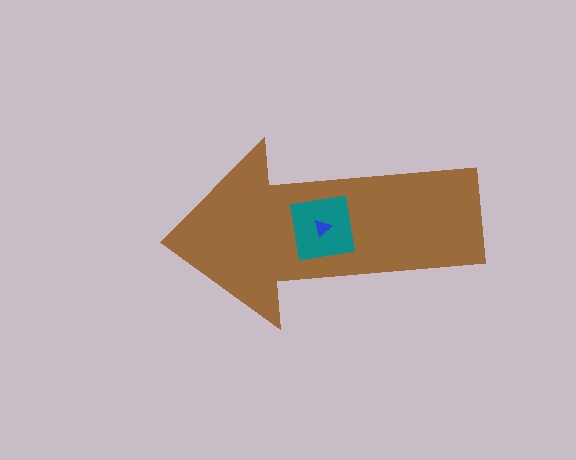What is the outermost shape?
The brown arrow.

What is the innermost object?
The blue triangle.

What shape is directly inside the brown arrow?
The teal square.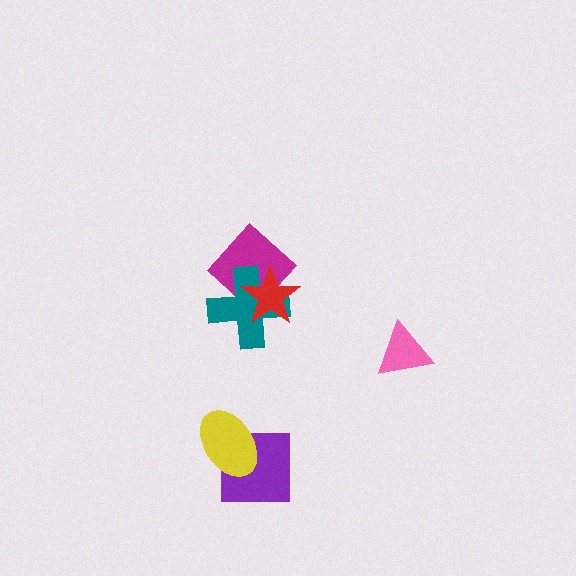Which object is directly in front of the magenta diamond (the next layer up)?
The teal cross is directly in front of the magenta diamond.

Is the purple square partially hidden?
Yes, it is partially covered by another shape.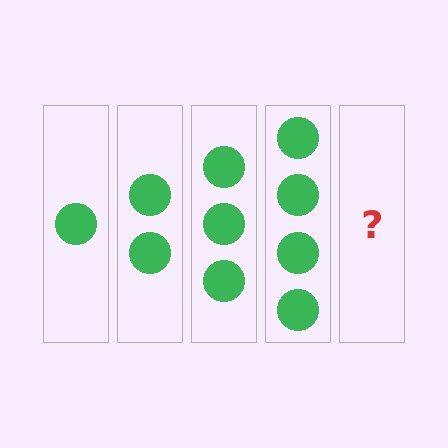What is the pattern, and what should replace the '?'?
The pattern is that each step adds one more circle. The '?' should be 5 circles.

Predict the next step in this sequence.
The next step is 5 circles.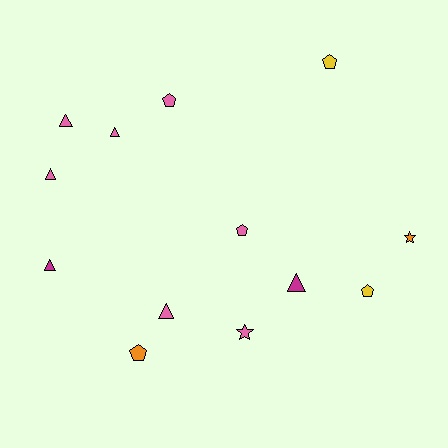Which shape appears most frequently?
Triangle, with 6 objects.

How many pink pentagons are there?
There are 2 pink pentagons.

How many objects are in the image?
There are 13 objects.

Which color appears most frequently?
Pink, with 7 objects.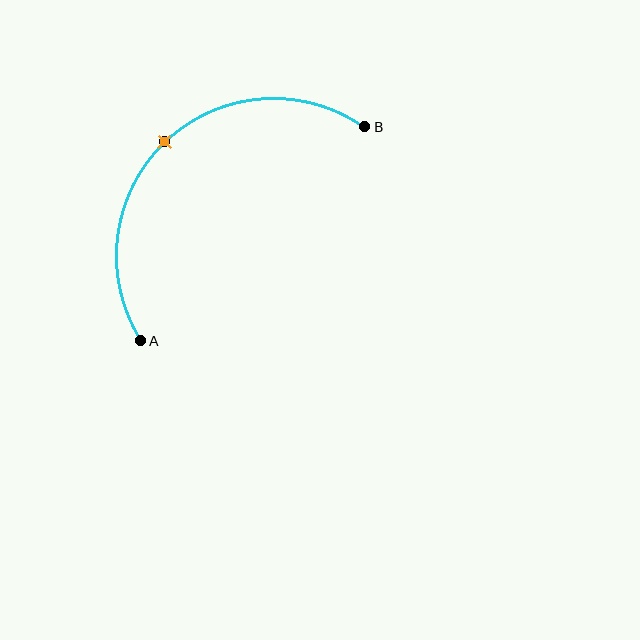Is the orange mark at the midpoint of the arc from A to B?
Yes. The orange mark lies on the arc at equal arc-length from both A and B — it is the arc midpoint.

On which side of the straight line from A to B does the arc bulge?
The arc bulges above and to the left of the straight line connecting A and B.